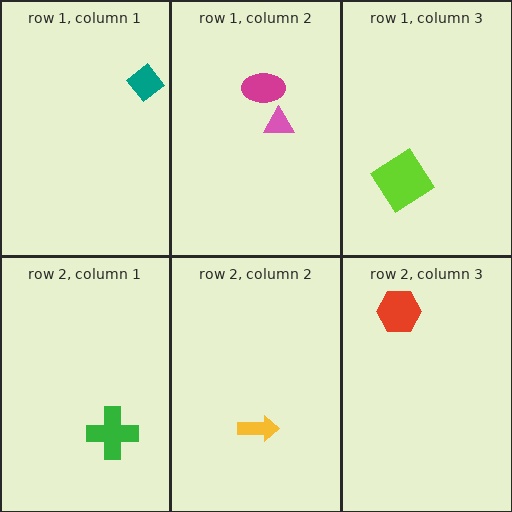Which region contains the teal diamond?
The row 1, column 1 region.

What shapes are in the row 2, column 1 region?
The green cross.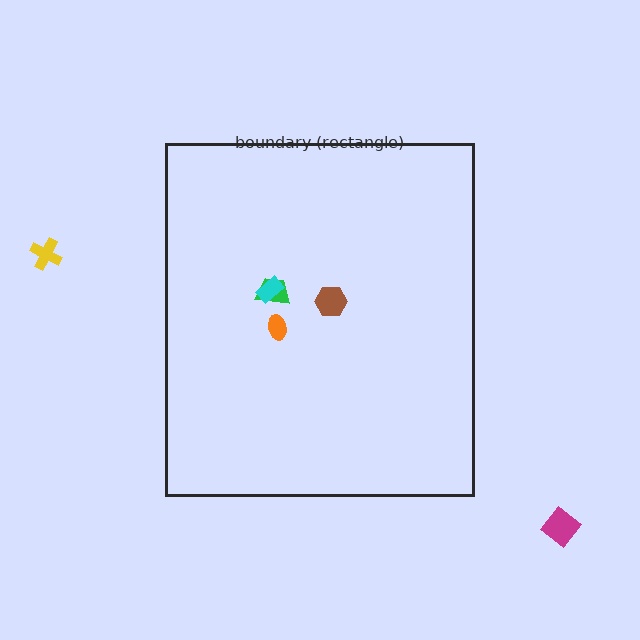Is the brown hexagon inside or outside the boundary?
Inside.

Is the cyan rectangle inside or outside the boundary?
Inside.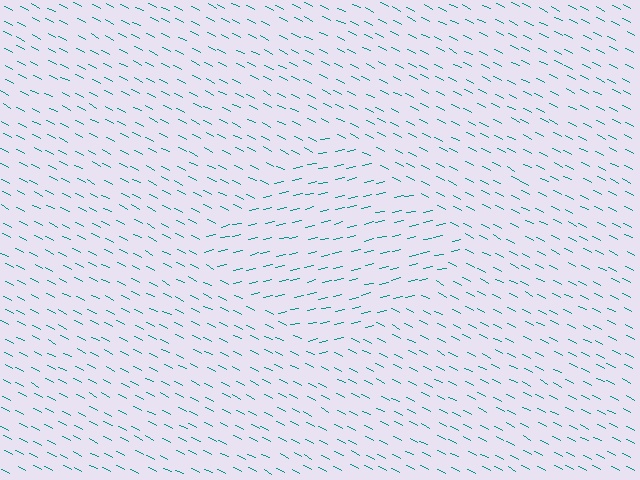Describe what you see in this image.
The image is filled with small teal line segments. A diamond region in the image has lines oriented differently from the surrounding lines, creating a visible texture boundary.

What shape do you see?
I see a diamond.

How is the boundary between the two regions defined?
The boundary is defined purely by a change in line orientation (approximately 39 degrees difference). All lines are the same color and thickness.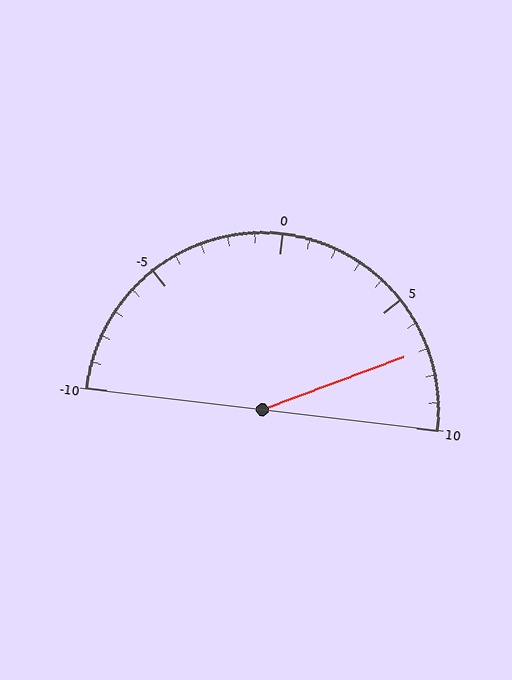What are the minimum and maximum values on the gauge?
The gauge ranges from -10 to 10.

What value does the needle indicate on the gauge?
The needle indicates approximately 7.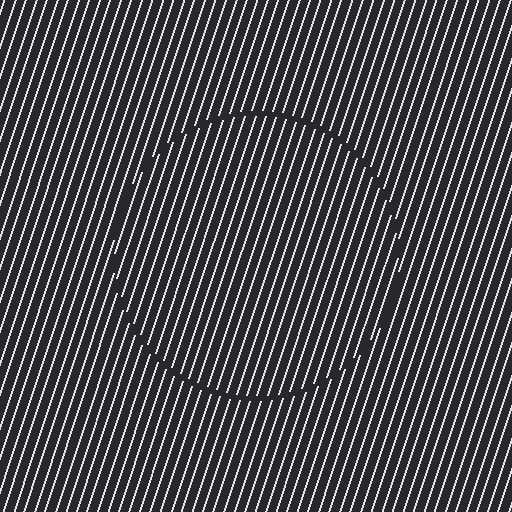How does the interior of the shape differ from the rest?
The interior of the shape contains the same grating, shifted by half a period — the contour is defined by the phase discontinuity where line-ends from the inner and outer gratings abut.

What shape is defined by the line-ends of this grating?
An illusory circle. The interior of the shape contains the same grating, shifted by half a period — the contour is defined by the phase discontinuity where line-ends from the inner and outer gratings abut.